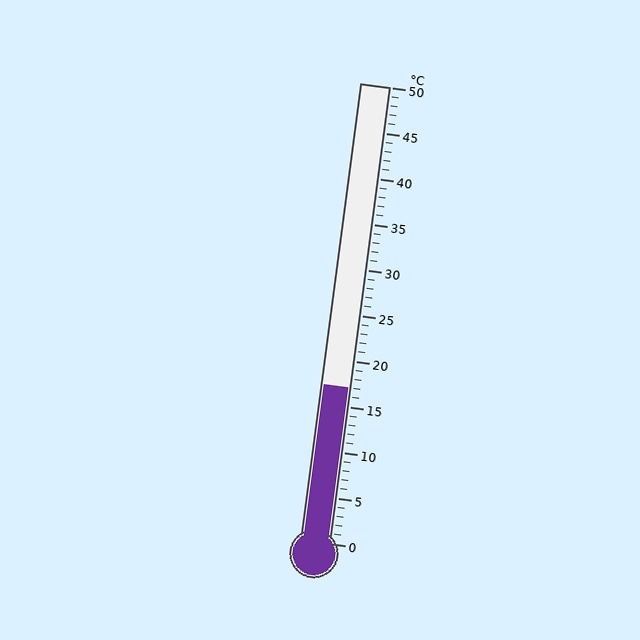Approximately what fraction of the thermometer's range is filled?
The thermometer is filled to approximately 35% of its range.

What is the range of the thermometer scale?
The thermometer scale ranges from 0°C to 50°C.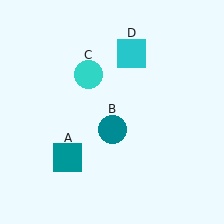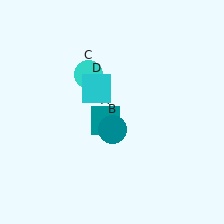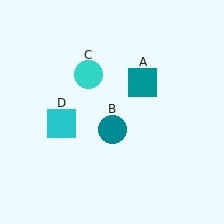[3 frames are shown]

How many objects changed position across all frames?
2 objects changed position: teal square (object A), cyan square (object D).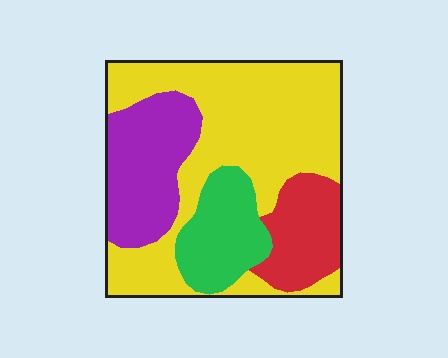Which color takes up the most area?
Yellow, at roughly 50%.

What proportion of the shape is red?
Red covers about 15% of the shape.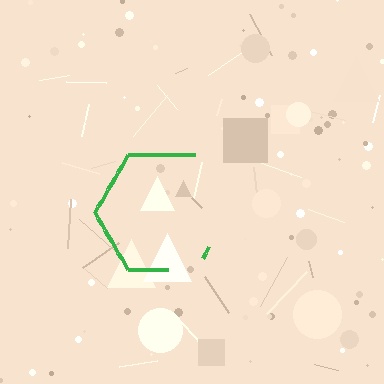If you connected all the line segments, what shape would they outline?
They would outline a hexagon.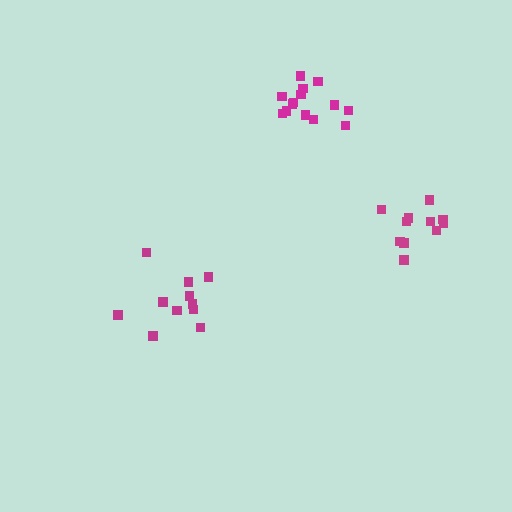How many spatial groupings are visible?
There are 3 spatial groupings.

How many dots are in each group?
Group 1: 11 dots, Group 2: 15 dots, Group 3: 12 dots (38 total).